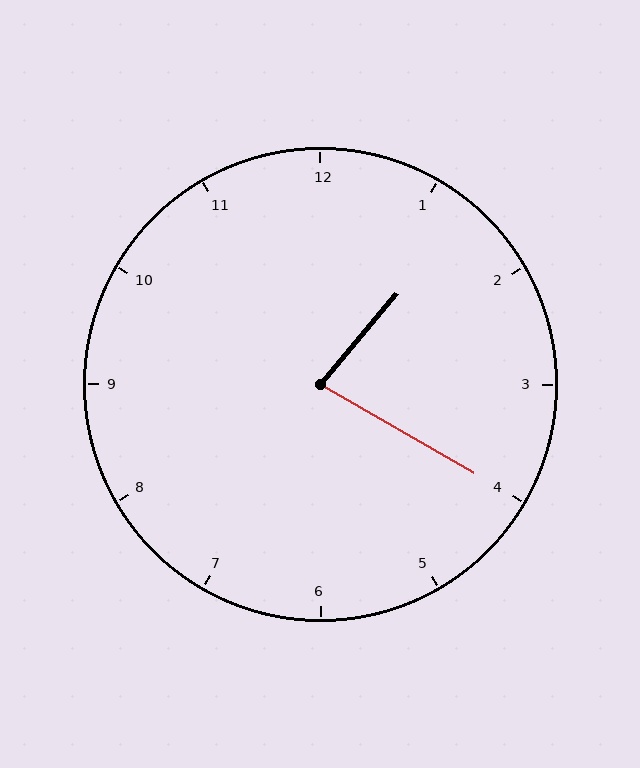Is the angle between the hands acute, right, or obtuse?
It is acute.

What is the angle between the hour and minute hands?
Approximately 80 degrees.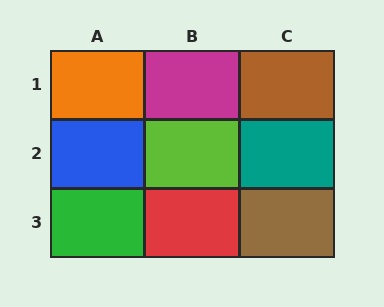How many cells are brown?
2 cells are brown.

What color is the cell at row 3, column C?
Brown.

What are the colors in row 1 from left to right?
Orange, magenta, brown.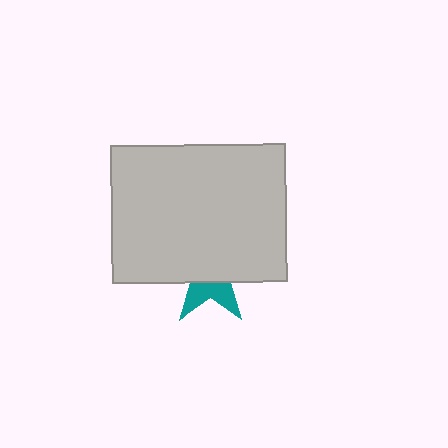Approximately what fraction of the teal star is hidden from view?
Roughly 64% of the teal star is hidden behind the light gray rectangle.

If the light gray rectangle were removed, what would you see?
You would see the complete teal star.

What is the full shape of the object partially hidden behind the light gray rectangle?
The partially hidden object is a teal star.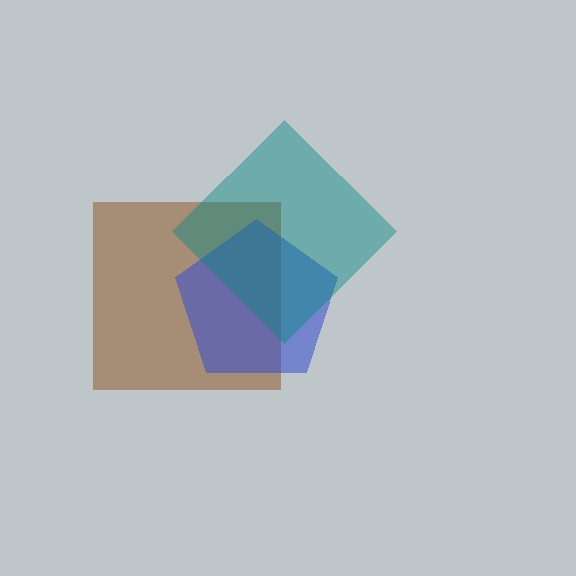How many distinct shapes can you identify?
There are 3 distinct shapes: a brown square, a blue pentagon, a teal diamond.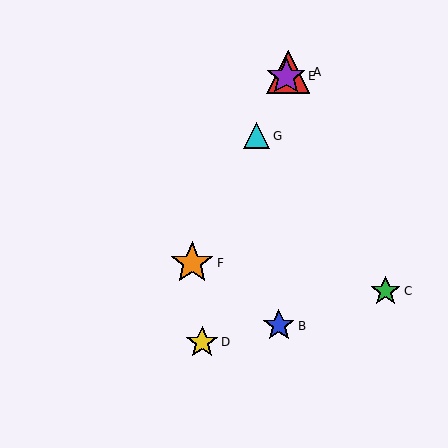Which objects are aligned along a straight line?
Objects A, E, F, G are aligned along a straight line.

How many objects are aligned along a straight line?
4 objects (A, E, F, G) are aligned along a straight line.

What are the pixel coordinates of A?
Object A is at (288, 72).